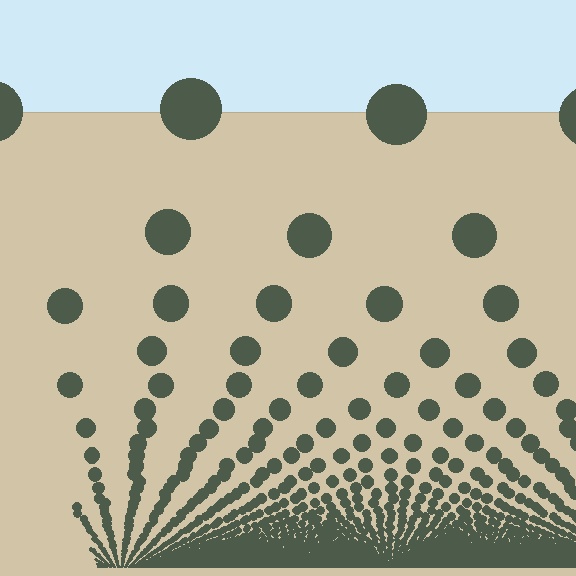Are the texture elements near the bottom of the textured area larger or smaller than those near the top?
Smaller. The gradient is inverted — elements near the bottom are smaller and denser.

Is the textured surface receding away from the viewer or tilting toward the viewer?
The surface appears to tilt toward the viewer. Texture elements get larger and sparser toward the top.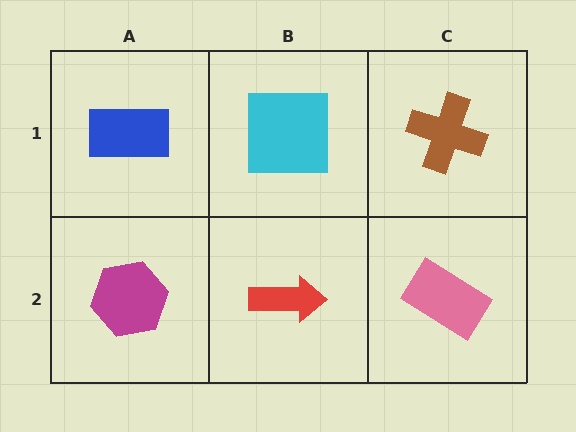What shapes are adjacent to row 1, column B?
A red arrow (row 2, column B), a blue rectangle (row 1, column A), a brown cross (row 1, column C).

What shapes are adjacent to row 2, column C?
A brown cross (row 1, column C), a red arrow (row 2, column B).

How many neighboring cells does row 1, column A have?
2.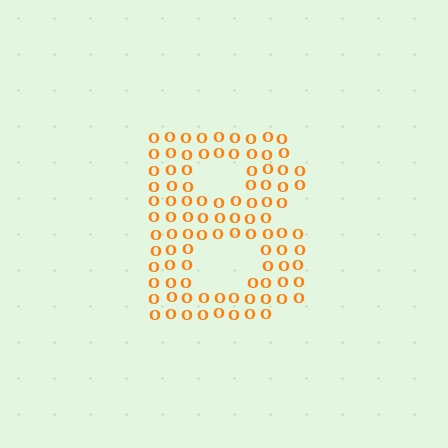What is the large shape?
The large shape is the letter B.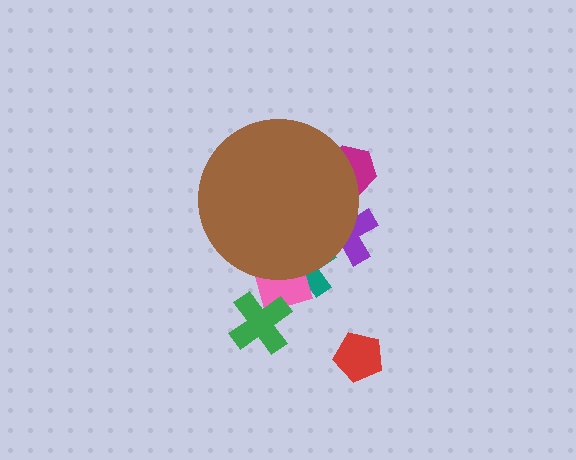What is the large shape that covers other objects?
A brown circle.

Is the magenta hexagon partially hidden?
Yes, the magenta hexagon is partially hidden behind the brown circle.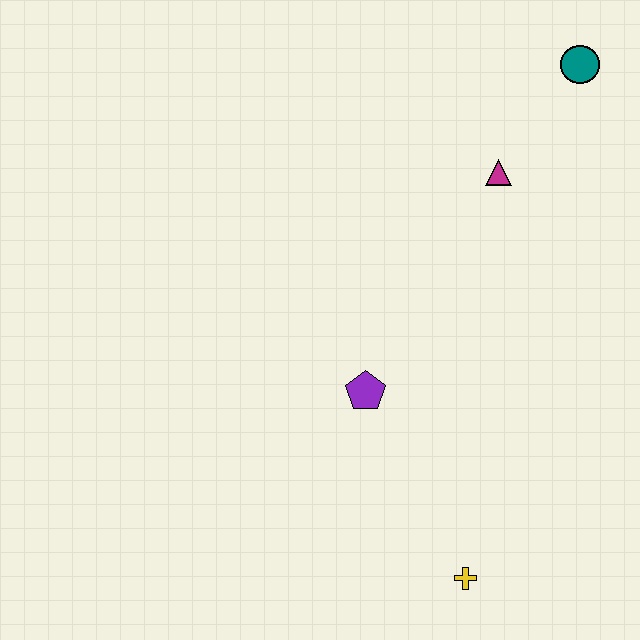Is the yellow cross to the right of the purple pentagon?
Yes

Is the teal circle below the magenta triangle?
No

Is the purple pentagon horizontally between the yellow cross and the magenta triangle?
No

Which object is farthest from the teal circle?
The yellow cross is farthest from the teal circle.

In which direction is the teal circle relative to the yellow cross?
The teal circle is above the yellow cross.